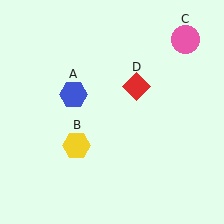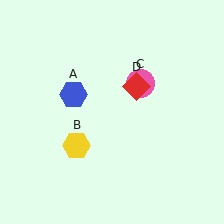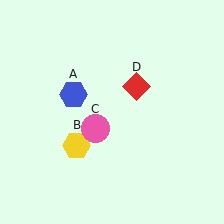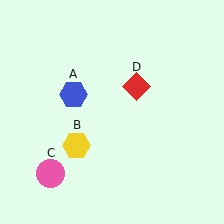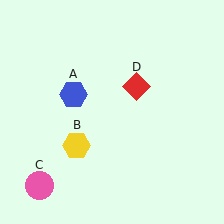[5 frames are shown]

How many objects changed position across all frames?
1 object changed position: pink circle (object C).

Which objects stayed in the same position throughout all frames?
Blue hexagon (object A) and yellow hexagon (object B) and red diamond (object D) remained stationary.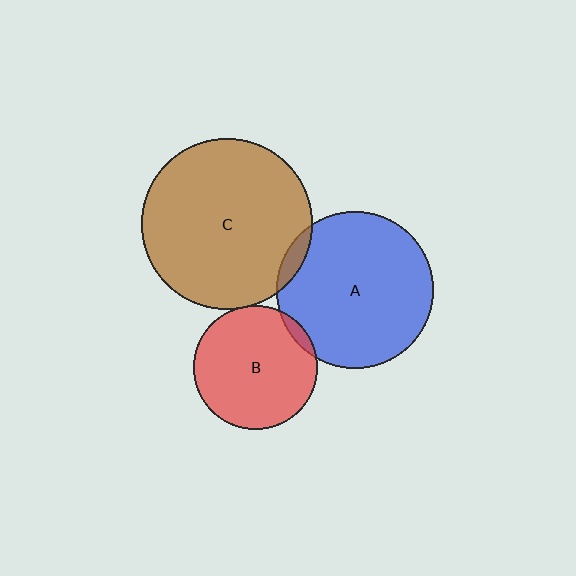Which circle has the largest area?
Circle C (brown).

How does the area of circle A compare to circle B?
Approximately 1.6 times.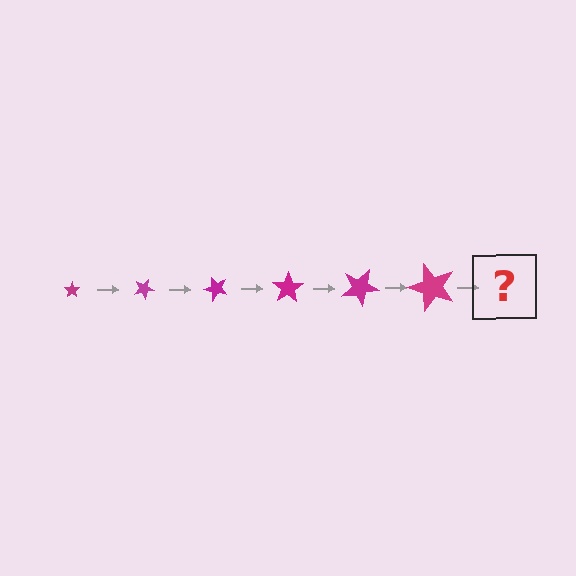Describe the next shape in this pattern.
It should be a star, larger than the previous one and rotated 150 degrees from the start.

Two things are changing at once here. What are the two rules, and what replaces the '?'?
The two rules are that the star grows larger each step and it rotates 25 degrees each step. The '?' should be a star, larger than the previous one and rotated 150 degrees from the start.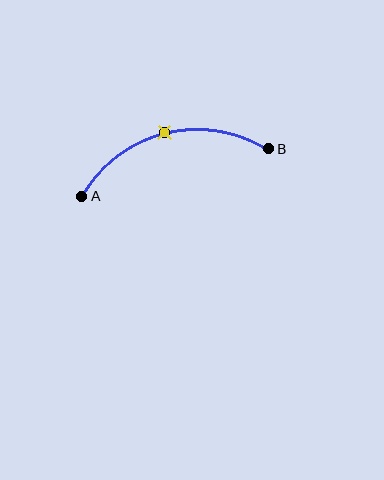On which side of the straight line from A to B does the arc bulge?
The arc bulges above the straight line connecting A and B.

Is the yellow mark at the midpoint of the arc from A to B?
Yes. The yellow mark lies on the arc at equal arc-length from both A and B — it is the arc midpoint.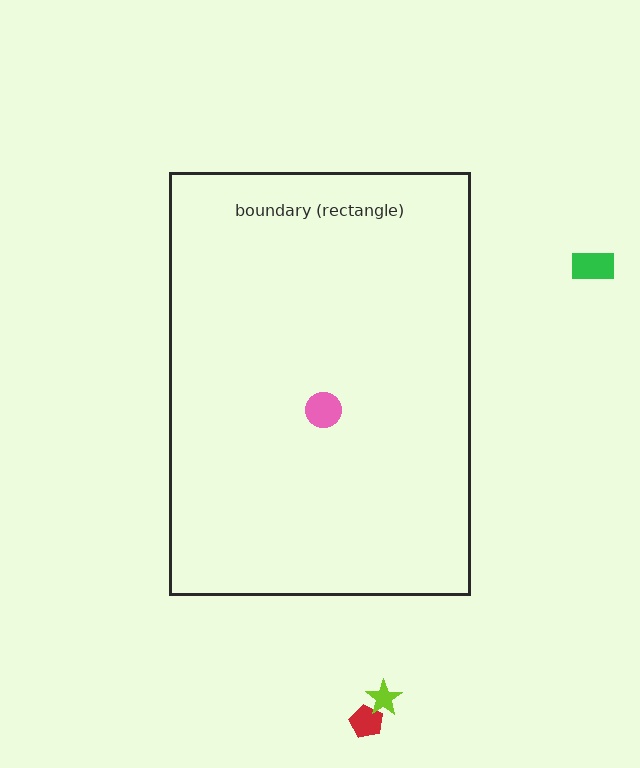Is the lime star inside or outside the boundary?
Outside.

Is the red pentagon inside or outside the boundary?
Outside.